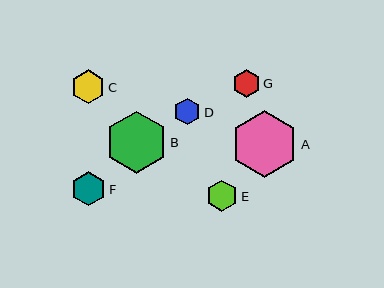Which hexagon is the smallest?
Hexagon D is the smallest with a size of approximately 27 pixels.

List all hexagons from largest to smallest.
From largest to smallest: A, B, F, C, E, G, D.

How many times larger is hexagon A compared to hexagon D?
Hexagon A is approximately 2.5 times the size of hexagon D.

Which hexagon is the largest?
Hexagon A is the largest with a size of approximately 68 pixels.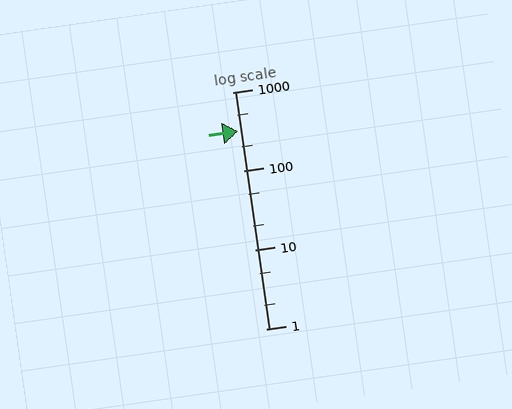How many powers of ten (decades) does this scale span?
The scale spans 3 decades, from 1 to 1000.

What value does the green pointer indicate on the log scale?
The pointer indicates approximately 320.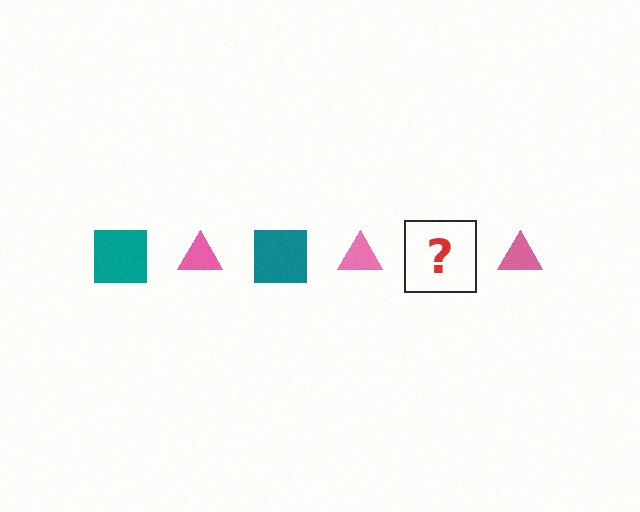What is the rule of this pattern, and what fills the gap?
The rule is that the pattern alternates between teal square and pink triangle. The gap should be filled with a teal square.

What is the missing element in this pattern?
The missing element is a teal square.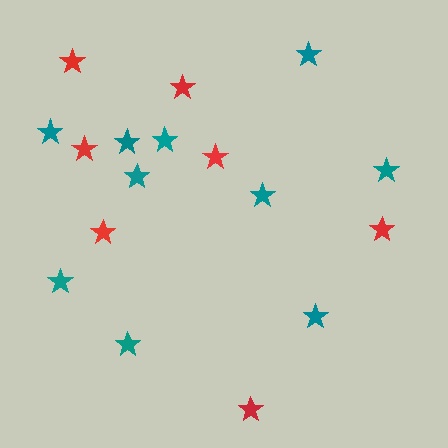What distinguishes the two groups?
There are 2 groups: one group of teal stars (10) and one group of red stars (7).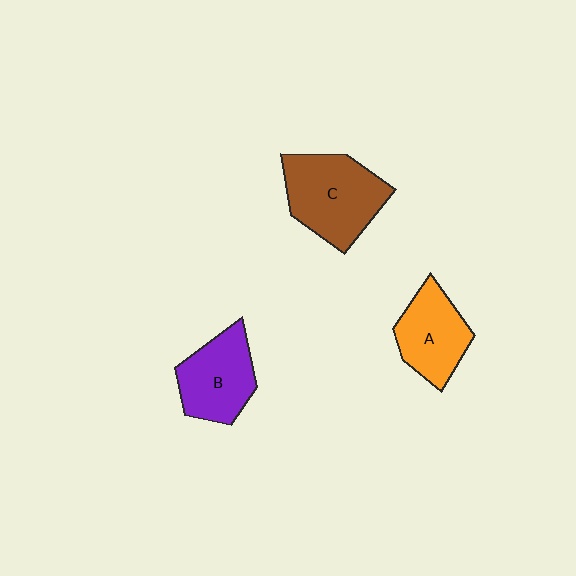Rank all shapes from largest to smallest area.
From largest to smallest: C (brown), B (purple), A (orange).